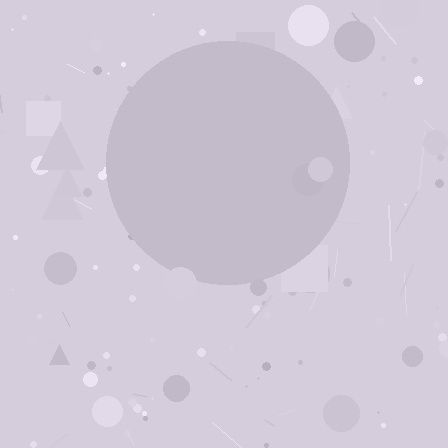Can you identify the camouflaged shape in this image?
The camouflaged shape is a circle.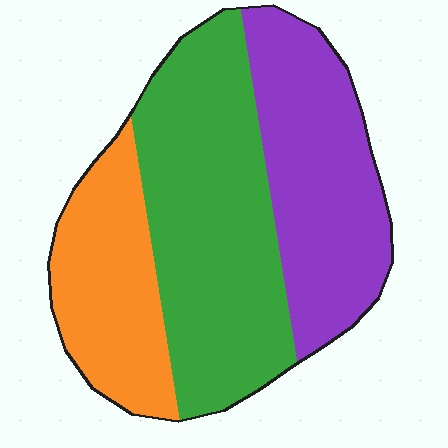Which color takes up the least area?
Orange, at roughly 25%.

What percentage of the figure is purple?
Purple takes up between a quarter and a half of the figure.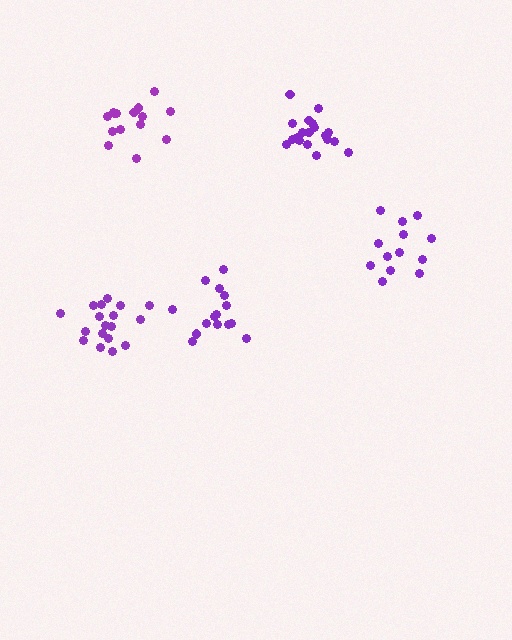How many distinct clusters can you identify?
There are 5 distinct clusters.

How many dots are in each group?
Group 1: 13 dots, Group 2: 15 dots, Group 3: 18 dots, Group 4: 15 dots, Group 5: 19 dots (80 total).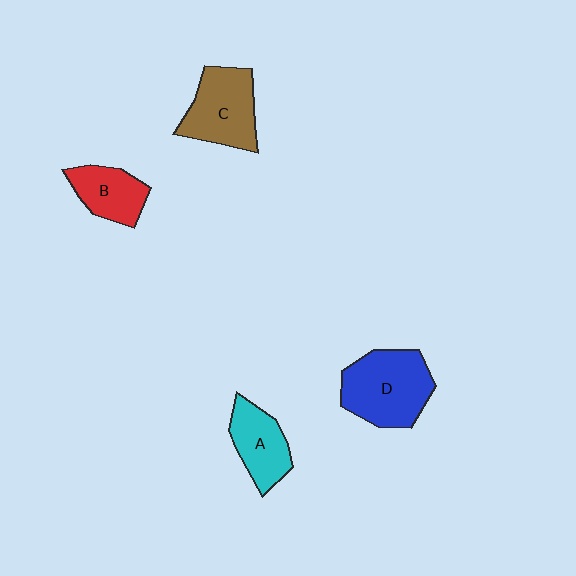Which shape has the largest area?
Shape D (blue).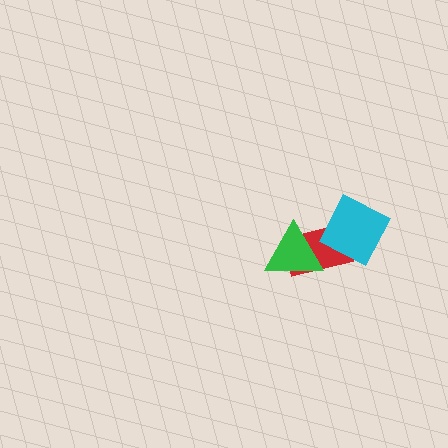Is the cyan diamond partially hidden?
No, no other shape covers it.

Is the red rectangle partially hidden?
Yes, it is partially covered by another shape.